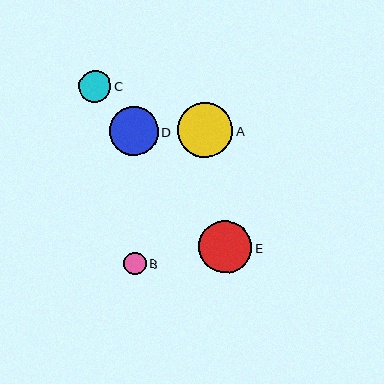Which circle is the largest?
Circle A is the largest with a size of approximately 55 pixels.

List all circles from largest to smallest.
From largest to smallest: A, E, D, C, B.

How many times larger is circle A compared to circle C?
Circle A is approximately 1.7 times the size of circle C.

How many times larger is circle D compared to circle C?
Circle D is approximately 1.5 times the size of circle C.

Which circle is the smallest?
Circle B is the smallest with a size of approximately 22 pixels.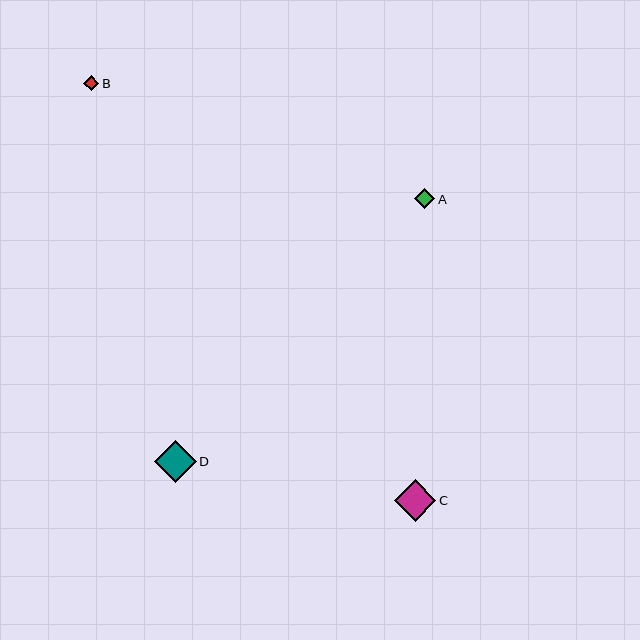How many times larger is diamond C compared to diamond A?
Diamond C is approximately 2.1 times the size of diamond A.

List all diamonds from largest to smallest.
From largest to smallest: D, C, A, B.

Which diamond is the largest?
Diamond D is the largest with a size of approximately 42 pixels.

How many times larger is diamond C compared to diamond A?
Diamond C is approximately 2.1 times the size of diamond A.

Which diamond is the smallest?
Diamond B is the smallest with a size of approximately 15 pixels.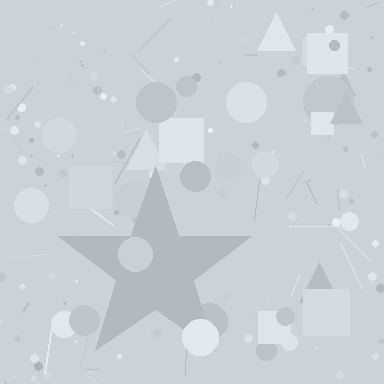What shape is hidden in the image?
A star is hidden in the image.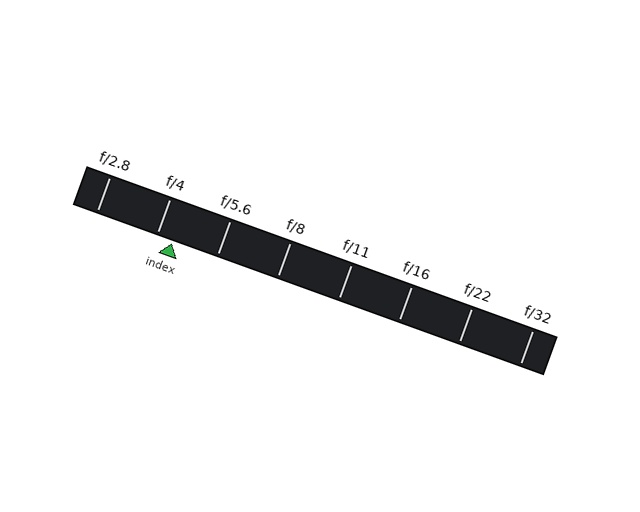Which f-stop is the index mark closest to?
The index mark is closest to f/4.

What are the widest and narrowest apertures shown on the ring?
The widest aperture shown is f/2.8 and the narrowest is f/32.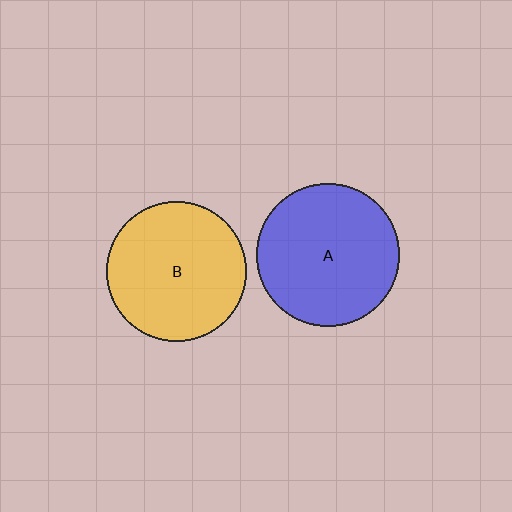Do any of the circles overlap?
No, none of the circles overlap.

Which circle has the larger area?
Circle A (blue).